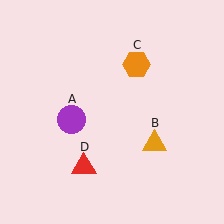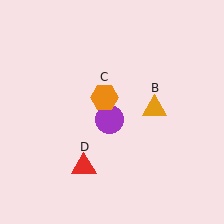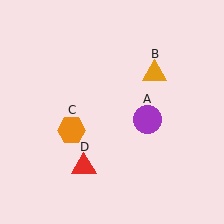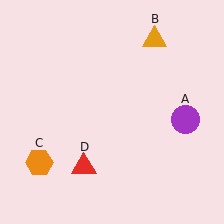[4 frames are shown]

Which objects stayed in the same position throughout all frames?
Red triangle (object D) remained stationary.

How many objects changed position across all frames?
3 objects changed position: purple circle (object A), orange triangle (object B), orange hexagon (object C).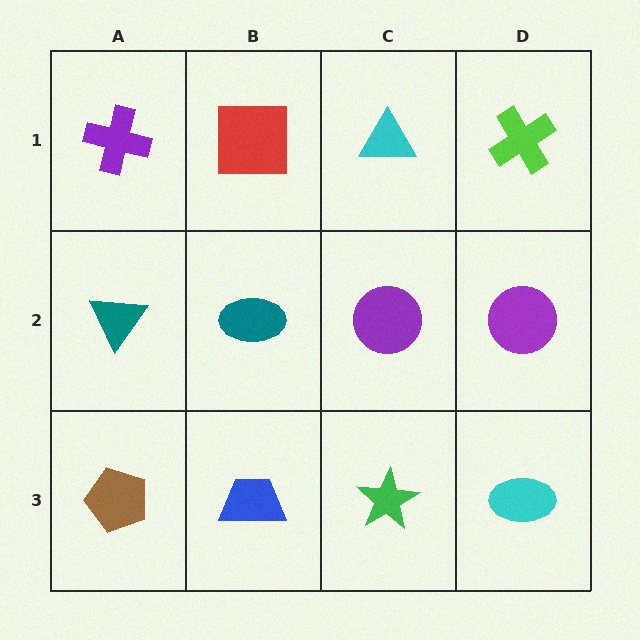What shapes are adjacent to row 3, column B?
A teal ellipse (row 2, column B), a brown pentagon (row 3, column A), a green star (row 3, column C).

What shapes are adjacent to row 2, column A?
A purple cross (row 1, column A), a brown pentagon (row 3, column A), a teal ellipse (row 2, column B).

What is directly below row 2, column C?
A green star.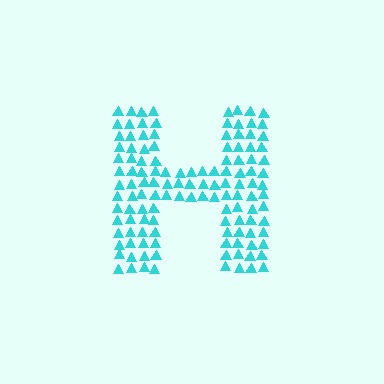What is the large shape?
The large shape is the letter H.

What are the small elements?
The small elements are triangles.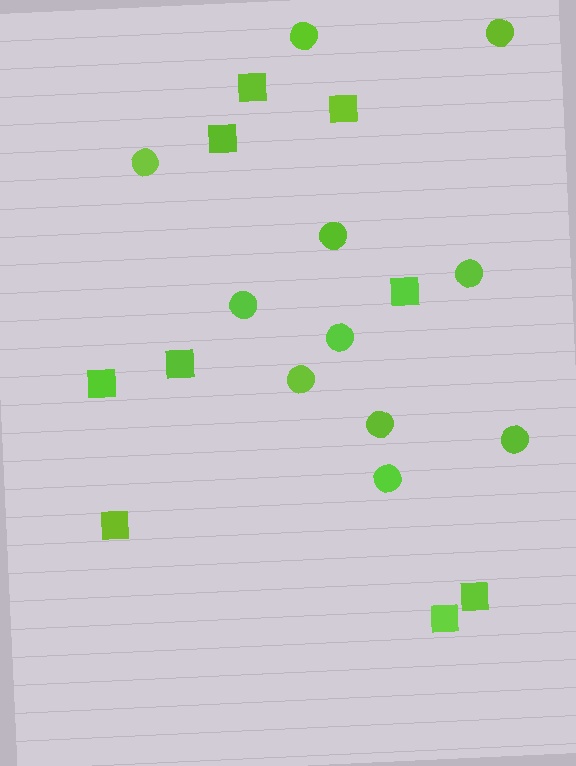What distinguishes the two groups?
There are 2 groups: one group of circles (11) and one group of squares (9).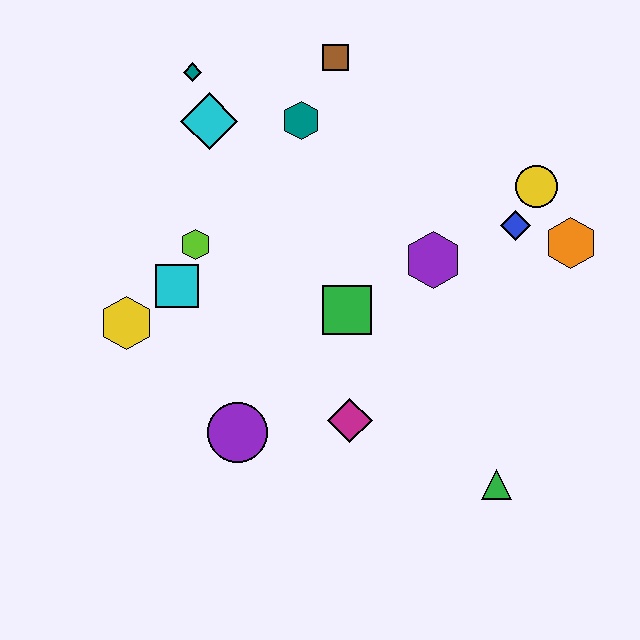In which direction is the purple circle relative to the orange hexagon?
The purple circle is to the left of the orange hexagon.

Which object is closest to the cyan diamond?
The teal diamond is closest to the cyan diamond.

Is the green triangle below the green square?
Yes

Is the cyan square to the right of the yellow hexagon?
Yes